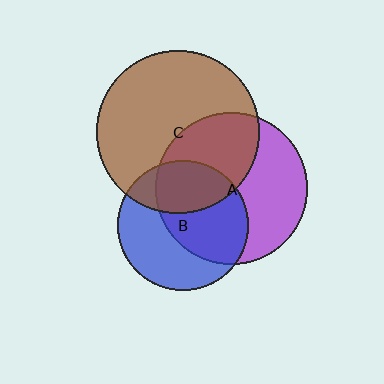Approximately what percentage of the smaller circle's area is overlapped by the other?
Approximately 55%.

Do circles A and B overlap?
Yes.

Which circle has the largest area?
Circle C (brown).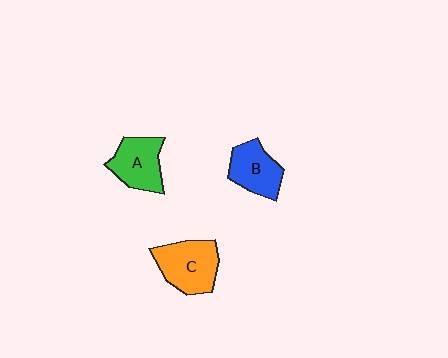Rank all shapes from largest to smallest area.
From largest to smallest: C (orange), A (green), B (blue).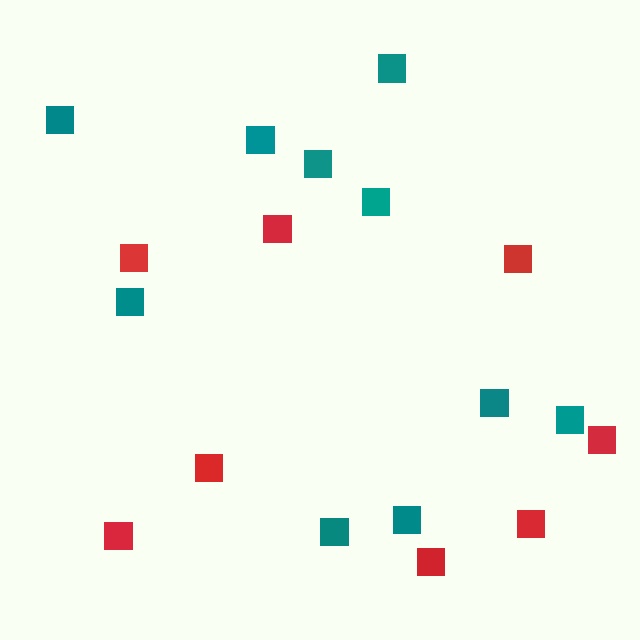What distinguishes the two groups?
There are 2 groups: one group of teal squares (10) and one group of red squares (8).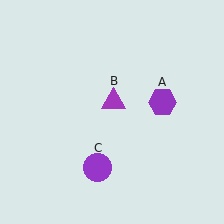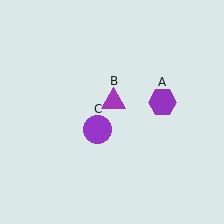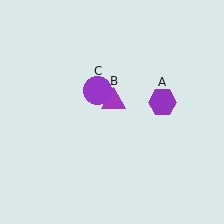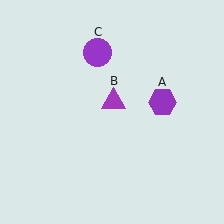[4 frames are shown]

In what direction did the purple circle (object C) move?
The purple circle (object C) moved up.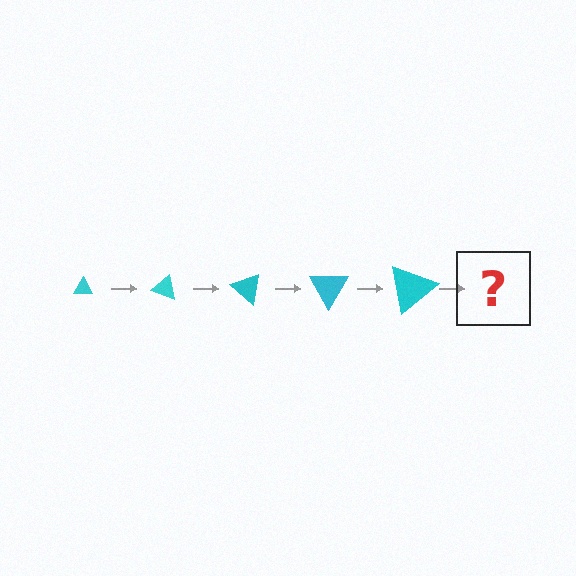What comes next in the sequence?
The next element should be a triangle, larger than the previous one and rotated 100 degrees from the start.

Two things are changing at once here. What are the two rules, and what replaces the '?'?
The two rules are that the triangle grows larger each step and it rotates 20 degrees each step. The '?' should be a triangle, larger than the previous one and rotated 100 degrees from the start.